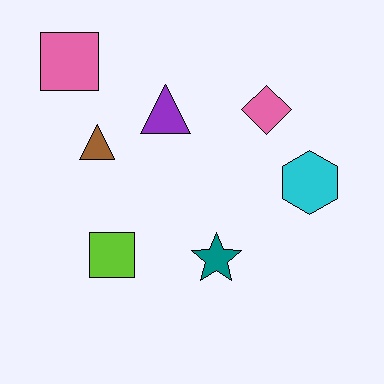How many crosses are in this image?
There are no crosses.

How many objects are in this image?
There are 7 objects.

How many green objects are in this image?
There are no green objects.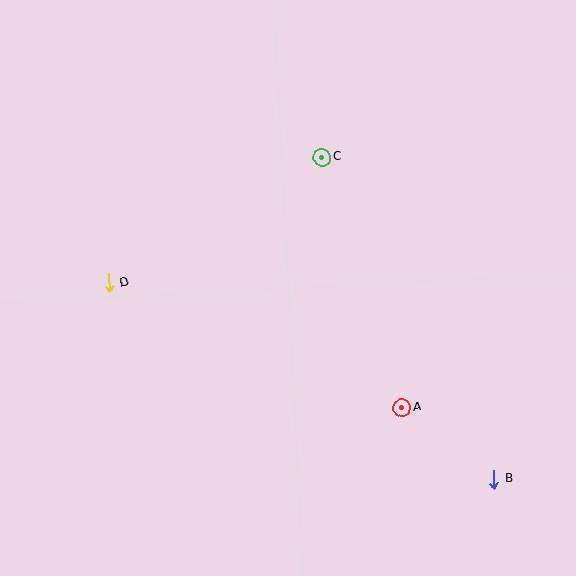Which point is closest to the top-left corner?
Point D is closest to the top-left corner.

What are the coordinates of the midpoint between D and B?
The midpoint between D and B is at (301, 381).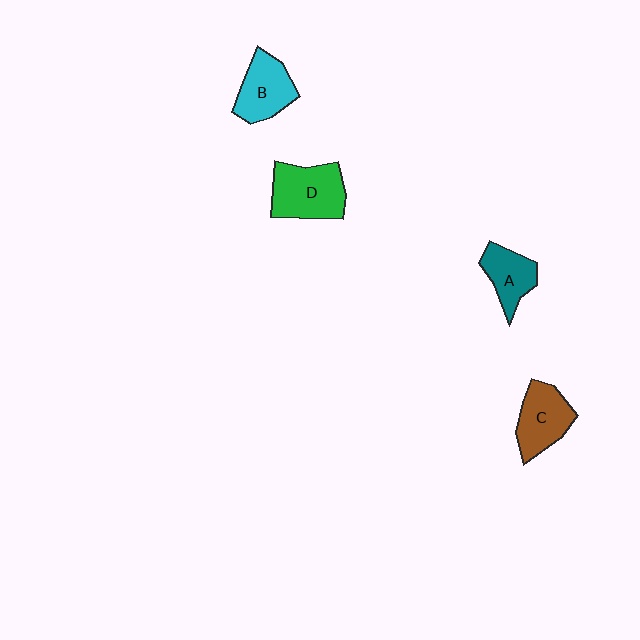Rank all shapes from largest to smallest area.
From largest to smallest: D (green), C (brown), B (cyan), A (teal).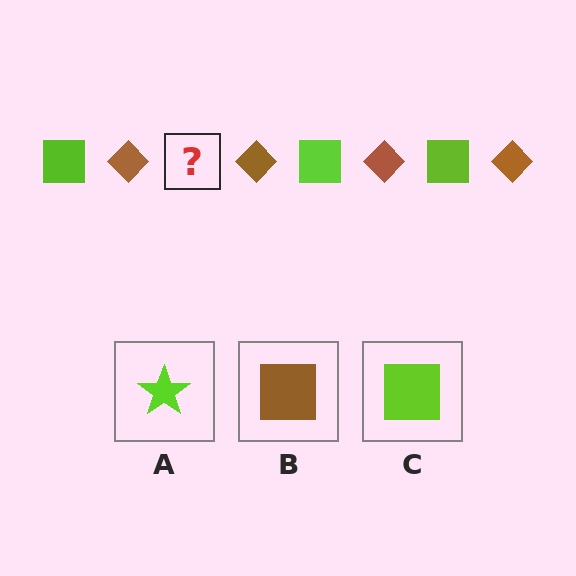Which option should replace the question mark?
Option C.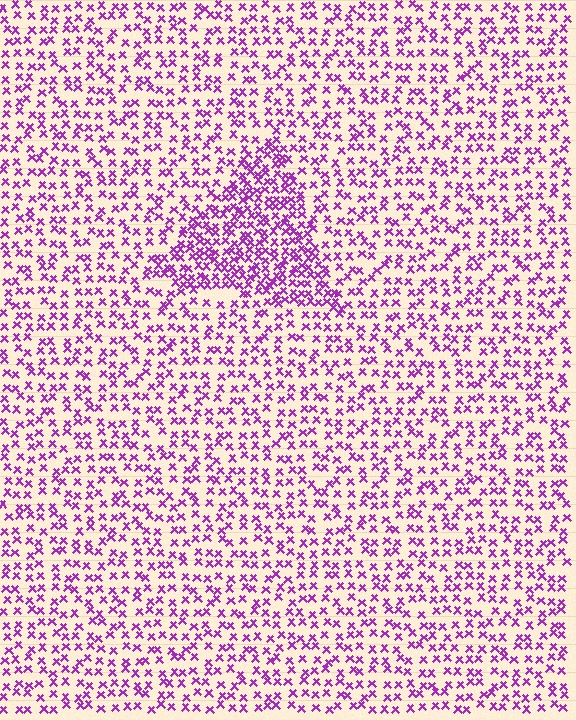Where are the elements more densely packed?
The elements are more densely packed inside the triangle boundary.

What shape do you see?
I see a triangle.